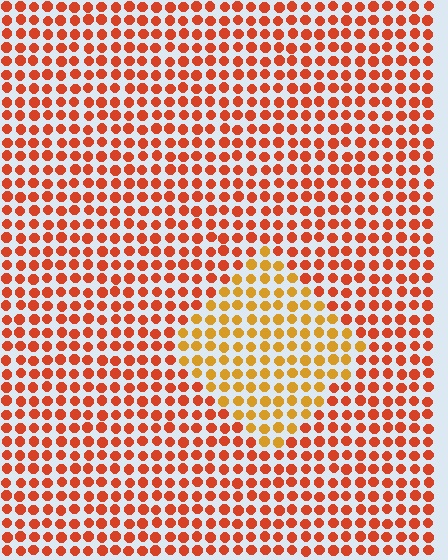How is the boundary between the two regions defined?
The boundary is defined purely by a slight shift in hue (about 31 degrees). Spacing, size, and orientation are identical on both sides.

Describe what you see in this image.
The image is filled with small red elements in a uniform arrangement. A diamond-shaped region is visible where the elements are tinted to a slightly different hue, forming a subtle color boundary.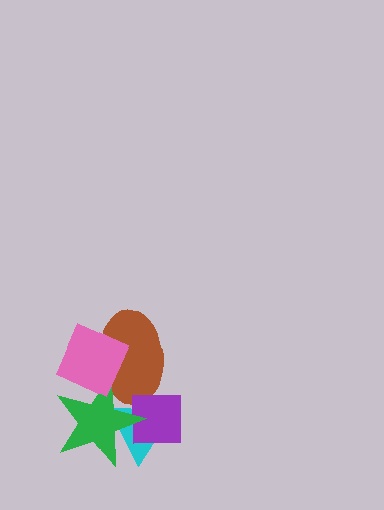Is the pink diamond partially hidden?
No, no other shape covers it.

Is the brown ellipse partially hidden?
Yes, it is partially covered by another shape.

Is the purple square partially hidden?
Yes, it is partially covered by another shape.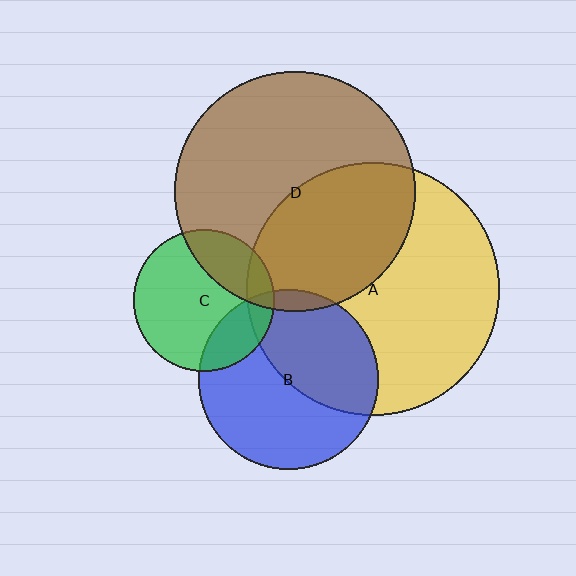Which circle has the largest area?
Circle A (yellow).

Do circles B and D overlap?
Yes.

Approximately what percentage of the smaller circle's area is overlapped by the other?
Approximately 5%.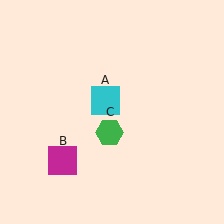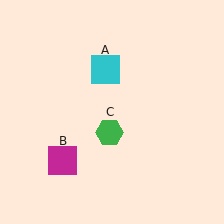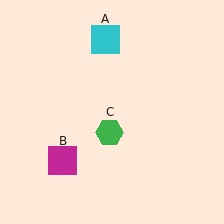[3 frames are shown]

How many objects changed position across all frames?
1 object changed position: cyan square (object A).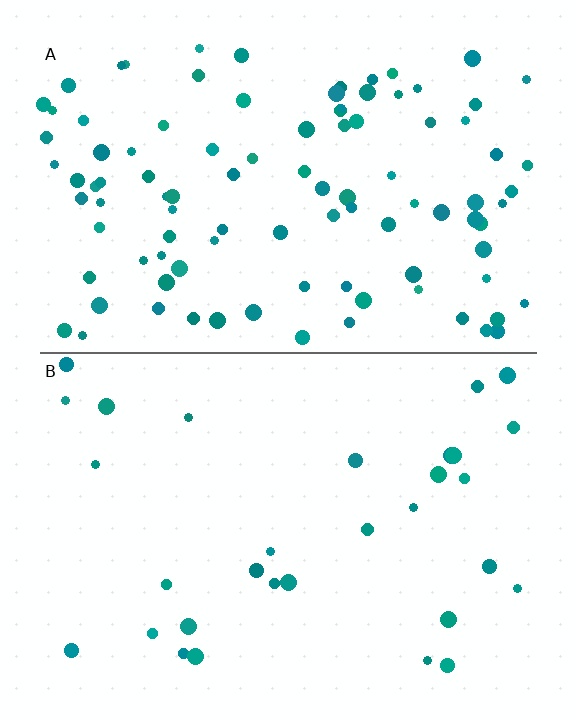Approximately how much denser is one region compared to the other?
Approximately 3.2× — region A over region B.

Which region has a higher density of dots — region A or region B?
A (the top).